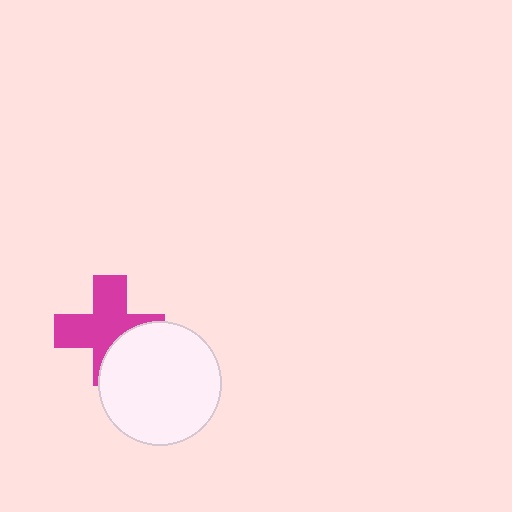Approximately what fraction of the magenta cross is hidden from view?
Roughly 32% of the magenta cross is hidden behind the white circle.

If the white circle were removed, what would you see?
You would see the complete magenta cross.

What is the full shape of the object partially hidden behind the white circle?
The partially hidden object is a magenta cross.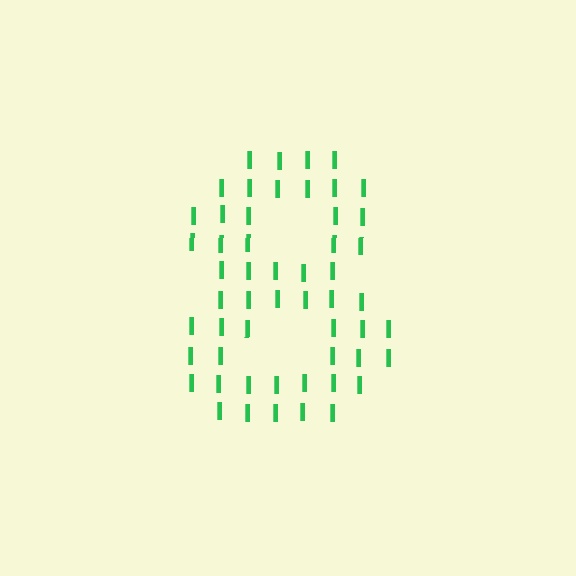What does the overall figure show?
The overall figure shows the digit 8.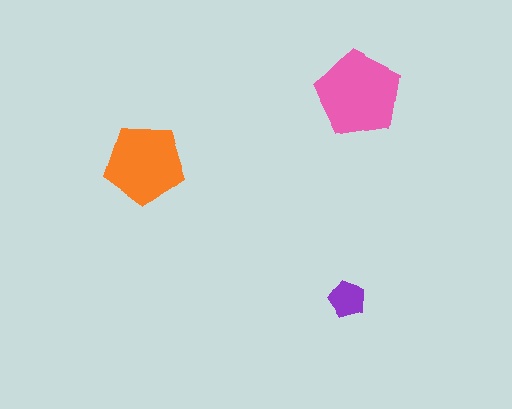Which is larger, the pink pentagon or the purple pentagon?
The pink one.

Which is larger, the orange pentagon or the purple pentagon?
The orange one.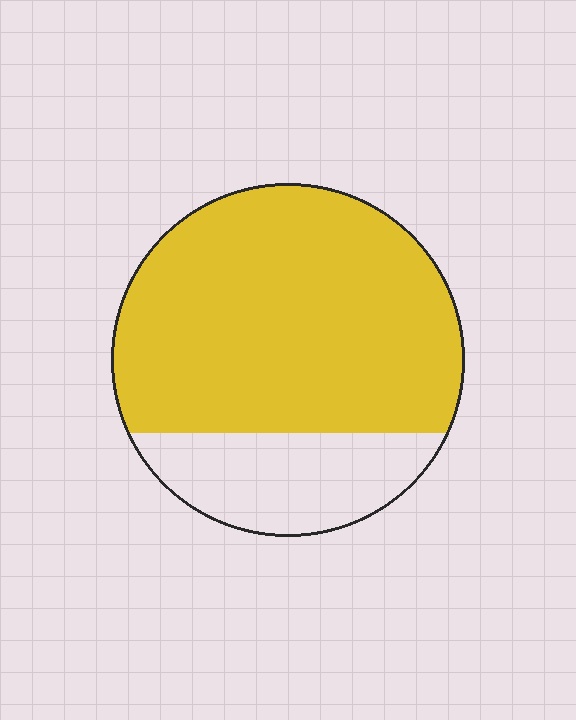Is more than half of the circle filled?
Yes.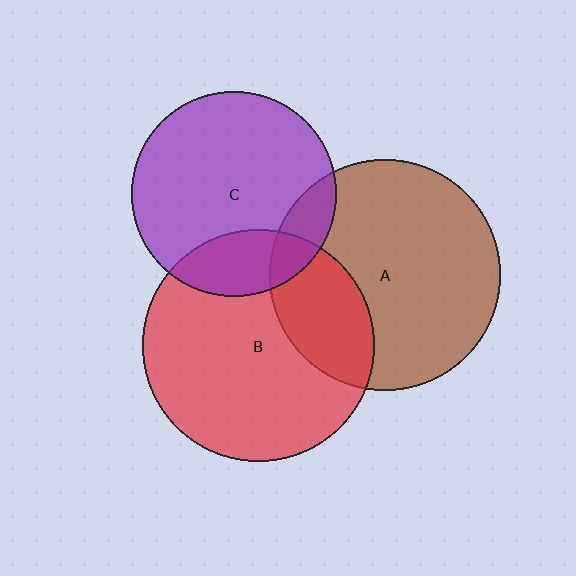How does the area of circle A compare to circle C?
Approximately 1.3 times.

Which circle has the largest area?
Circle B (red).